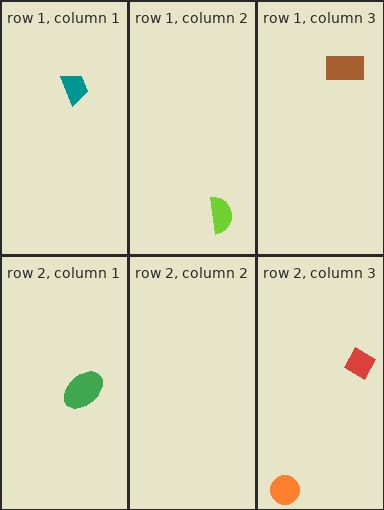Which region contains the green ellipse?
The row 2, column 1 region.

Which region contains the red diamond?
The row 2, column 3 region.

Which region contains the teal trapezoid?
The row 1, column 1 region.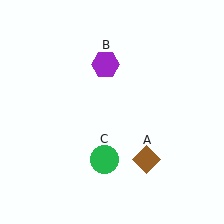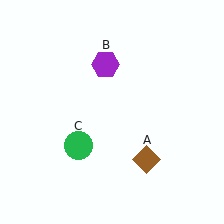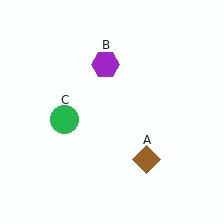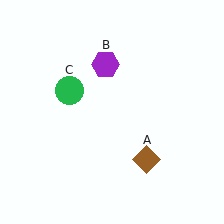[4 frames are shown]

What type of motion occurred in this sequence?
The green circle (object C) rotated clockwise around the center of the scene.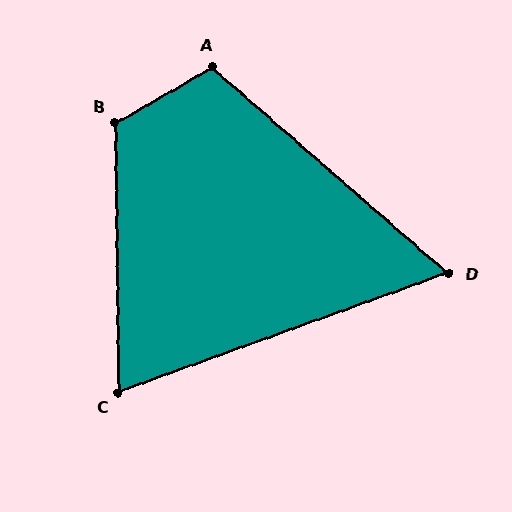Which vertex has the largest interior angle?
B, at approximately 119 degrees.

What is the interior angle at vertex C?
Approximately 71 degrees (acute).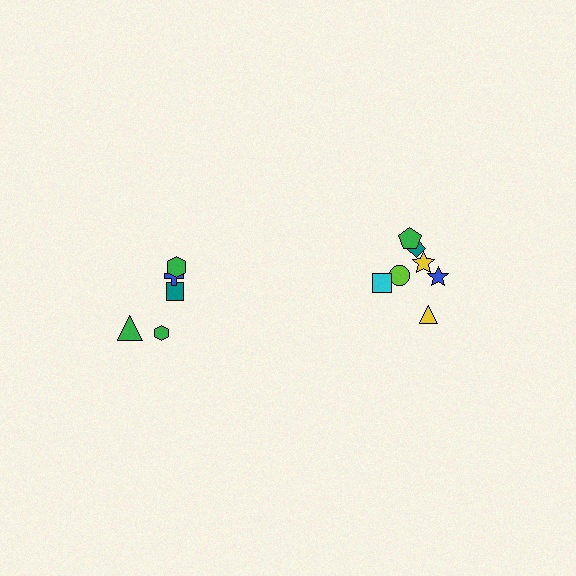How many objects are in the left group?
There are 5 objects.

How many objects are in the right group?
There are 7 objects.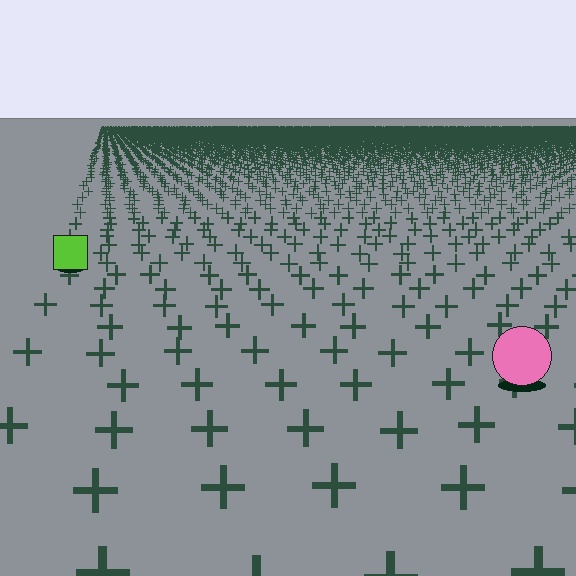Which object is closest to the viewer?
The pink circle is closest. The texture marks near it are larger and more spread out.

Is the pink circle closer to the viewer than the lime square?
Yes. The pink circle is closer — you can tell from the texture gradient: the ground texture is coarser near it.